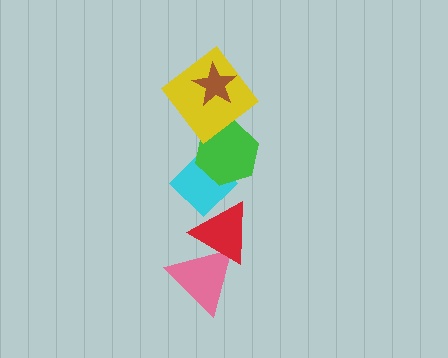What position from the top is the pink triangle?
The pink triangle is 6th from the top.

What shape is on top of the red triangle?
The cyan diamond is on top of the red triangle.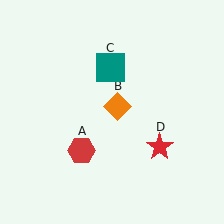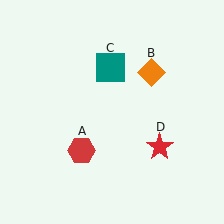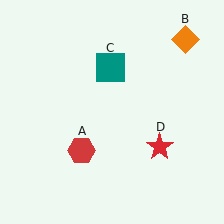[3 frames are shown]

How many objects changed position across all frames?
1 object changed position: orange diamond (object B).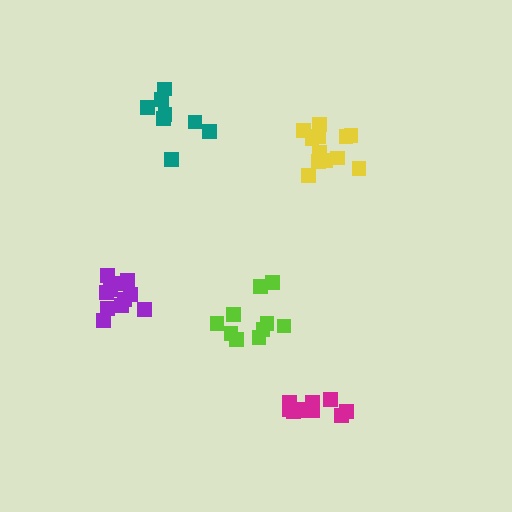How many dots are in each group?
Group 1: 8 dots, Group 2: 12 dots, Group 3: 10 dots, Group 4: 11 dots, Group 5: 11 dots (52 total).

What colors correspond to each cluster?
The clusters are colored: teal, yellow, lime, magenta, purple.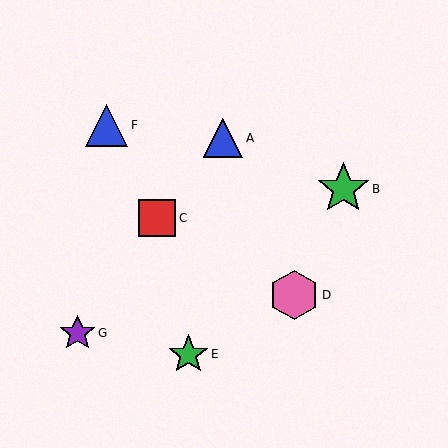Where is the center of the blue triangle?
The center of the blue triangle is at (223, 138).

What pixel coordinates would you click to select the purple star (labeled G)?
Click at (78, 333) to select the purple star G.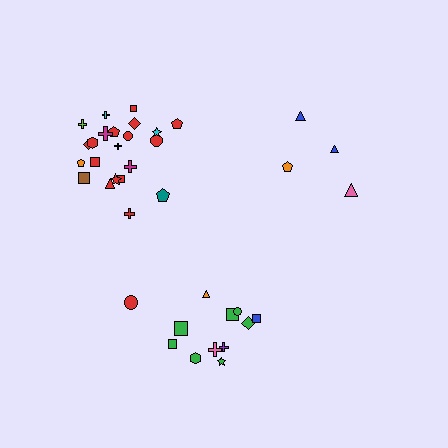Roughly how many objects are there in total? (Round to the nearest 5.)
Roughly 40 objects in total.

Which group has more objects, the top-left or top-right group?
The top-left group.